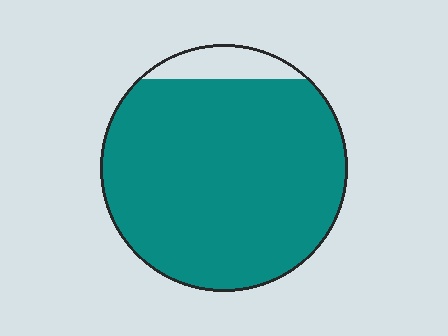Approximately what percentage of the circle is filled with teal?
Approximately 90%.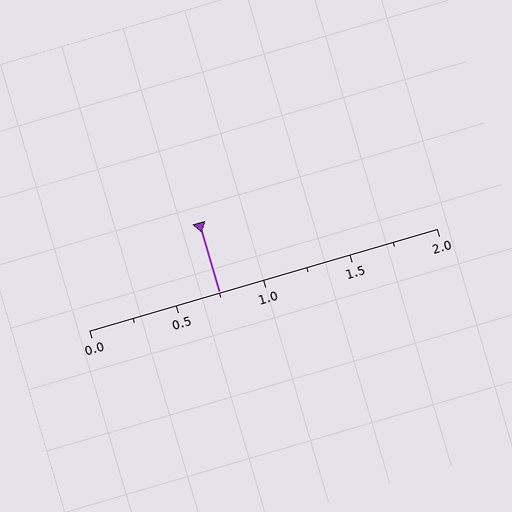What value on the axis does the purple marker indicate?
The marker indicates approximately 0.75.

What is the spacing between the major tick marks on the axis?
The major ticks are spaced 0.5 apart.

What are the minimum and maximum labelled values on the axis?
The axis runs from 0.0 to 2.0.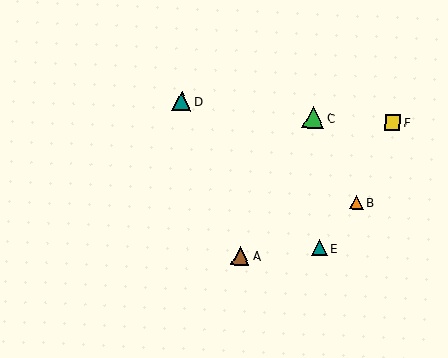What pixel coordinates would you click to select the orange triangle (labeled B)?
Click at (356, 202) to select the orange triangle B.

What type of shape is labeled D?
Shape D is a teal triangle.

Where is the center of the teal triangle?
The center of the teal triangle is at (319, 248).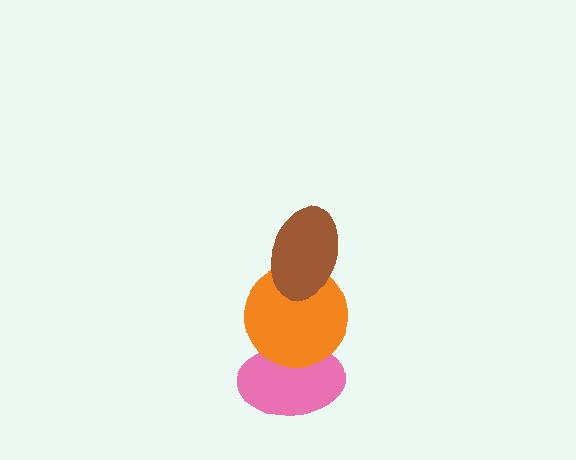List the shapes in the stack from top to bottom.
From top to bottom: the brown ellipse, the orange circle, the pink ellipse.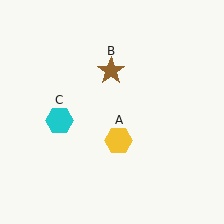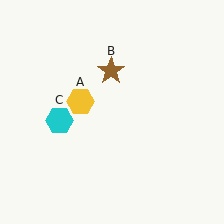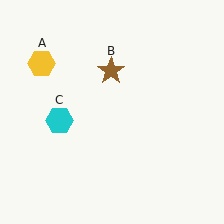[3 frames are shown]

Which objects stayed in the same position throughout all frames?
Brown star (object B) and cyan hexagon (object C) remained stationary.